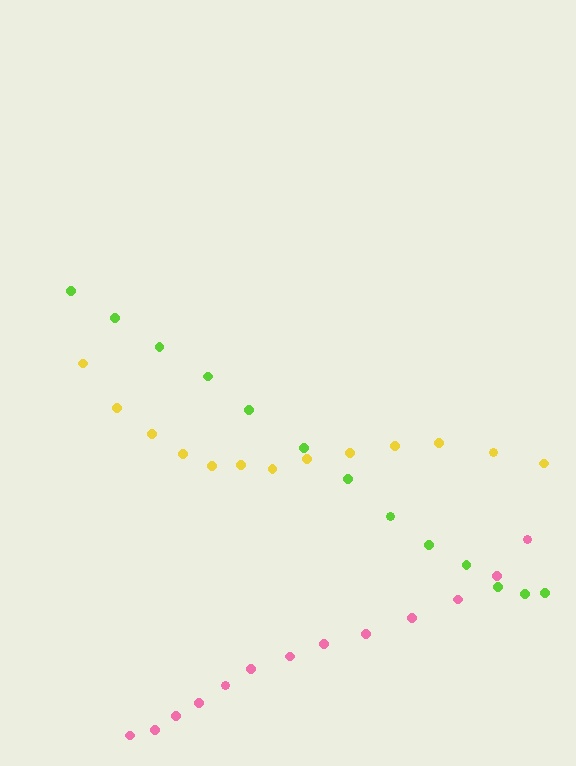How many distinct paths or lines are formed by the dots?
There are 3 distinct paths.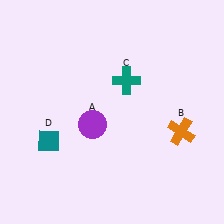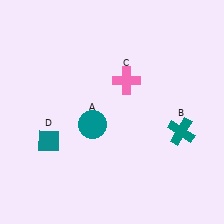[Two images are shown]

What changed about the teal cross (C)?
In Image 1, C is teal. In Image 2, it changed to pink.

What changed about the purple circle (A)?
In Image 1, A is purple. In Image 2, it changed to teal.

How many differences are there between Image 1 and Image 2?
There are 3 differences between the two images.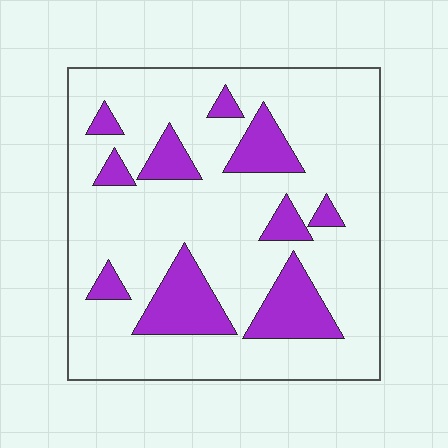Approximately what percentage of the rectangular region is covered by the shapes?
Approximately 20%.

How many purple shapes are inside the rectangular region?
10.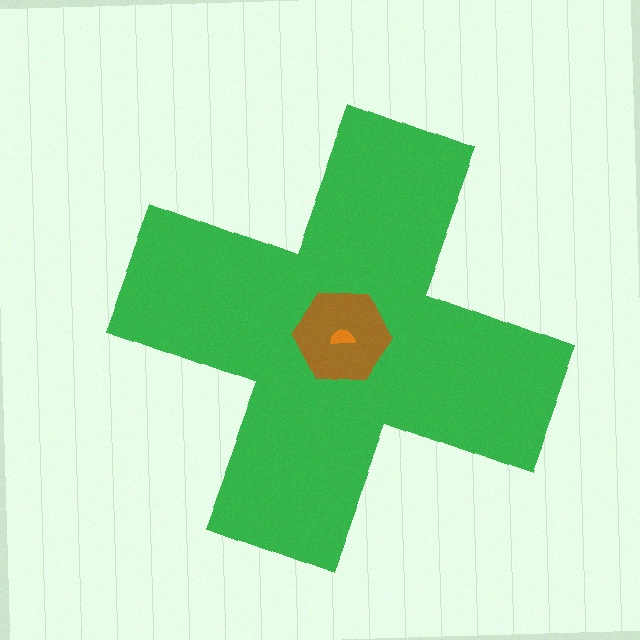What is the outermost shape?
The green cross.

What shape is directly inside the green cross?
The brown hexagon.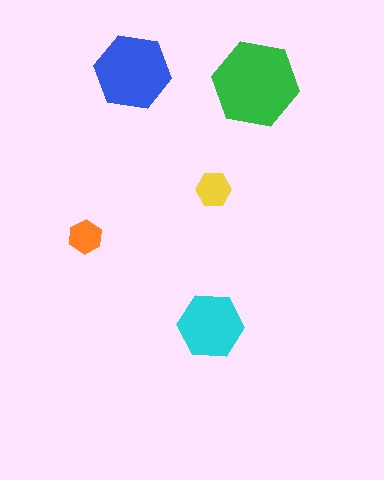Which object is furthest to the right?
The green hexagon is rightmost.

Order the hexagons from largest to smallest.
the green one, the blue one, the cyan one, the yellow one, the orange one.